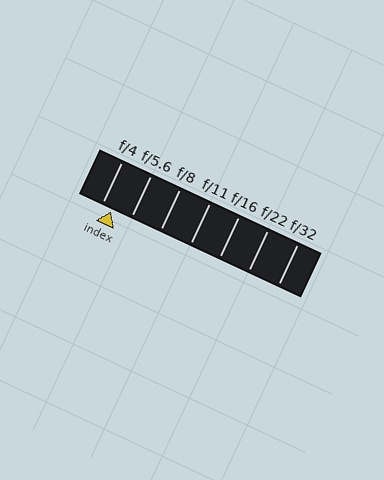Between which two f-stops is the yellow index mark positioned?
The index mark is between f/4 and f/5.6.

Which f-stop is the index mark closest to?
The index mark is closest to f/4.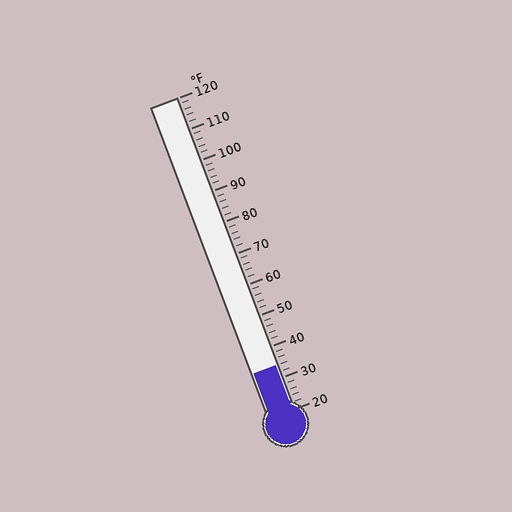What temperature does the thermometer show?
The thermometer shows approximately 34°F.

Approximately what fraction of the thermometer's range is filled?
The thermometer is filled to approximately 15% of its range.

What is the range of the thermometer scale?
The thermometer scale ranges from 20°F to 120°F.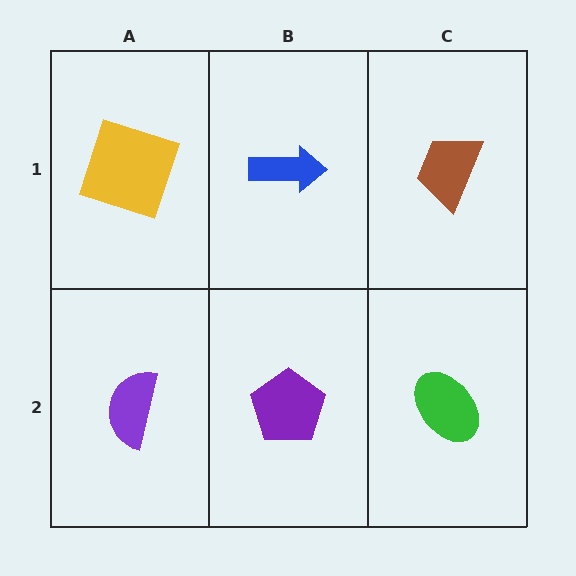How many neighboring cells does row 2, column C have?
2.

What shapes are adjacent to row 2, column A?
A yellow square (row 1, column A), a purple pentagon (row 2, column B).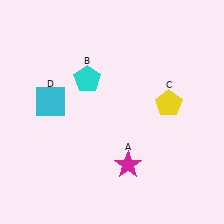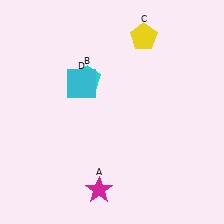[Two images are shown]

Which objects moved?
The objects that moved are: the magenta star (A), the yellow pentagon (C), the cyan square (D).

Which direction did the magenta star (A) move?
The magenta star (A) moved left.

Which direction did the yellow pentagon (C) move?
The yellow pentagon (C) moved up.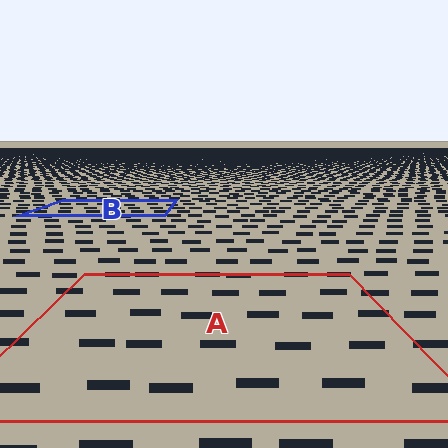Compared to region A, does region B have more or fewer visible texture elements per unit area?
Region B has more texture elements per unit area — they are packed more densely because it is farther away.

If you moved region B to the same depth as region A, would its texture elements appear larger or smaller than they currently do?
They would appear larger. At a closer depth, the same texture elements are projected at a bigger on-screen size.